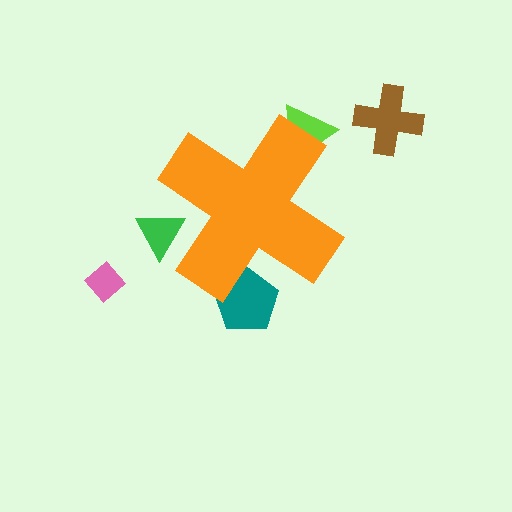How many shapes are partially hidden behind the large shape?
3 shapes are partially hidden.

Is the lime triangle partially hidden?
Yes, the lime triangle is partially hidden behind the orange cross.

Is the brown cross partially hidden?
No, the brown cross is fully visible.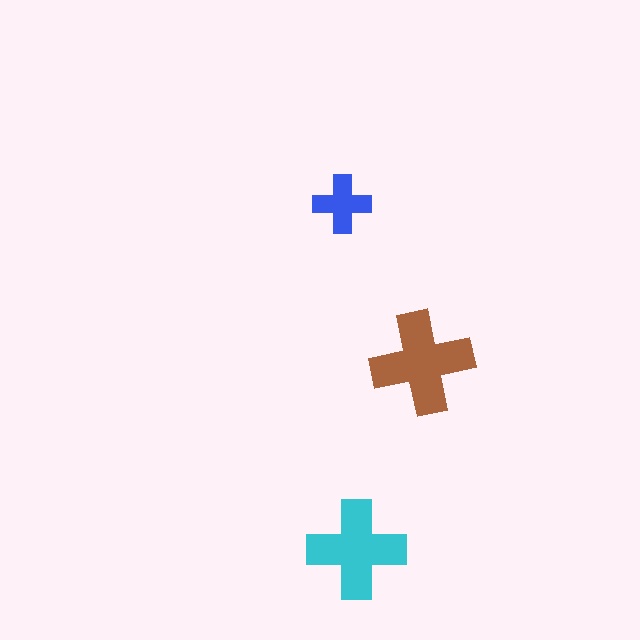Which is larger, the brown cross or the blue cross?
The brown one.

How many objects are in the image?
There are 3 objects in the image.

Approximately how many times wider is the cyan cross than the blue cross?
About 1.5 times wider.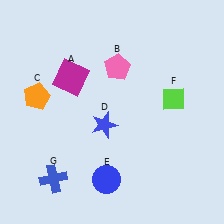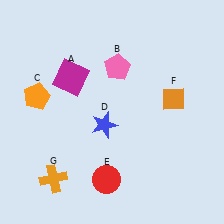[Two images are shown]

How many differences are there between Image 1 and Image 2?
There are 3 differences between the two images.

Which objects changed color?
E changed from blue to red. F changed from lime to orange. G changed from blue to orange.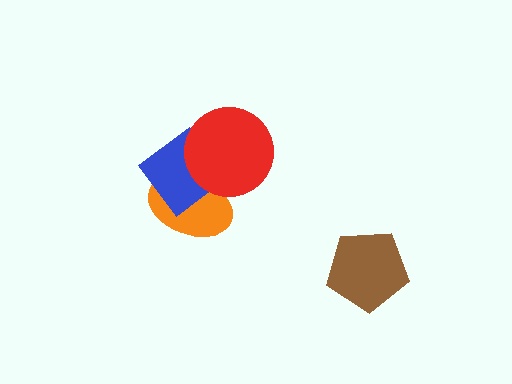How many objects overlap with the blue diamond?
2 objects overlap with the blue diamond.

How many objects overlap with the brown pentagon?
0 objects overlap with the brown pentagon.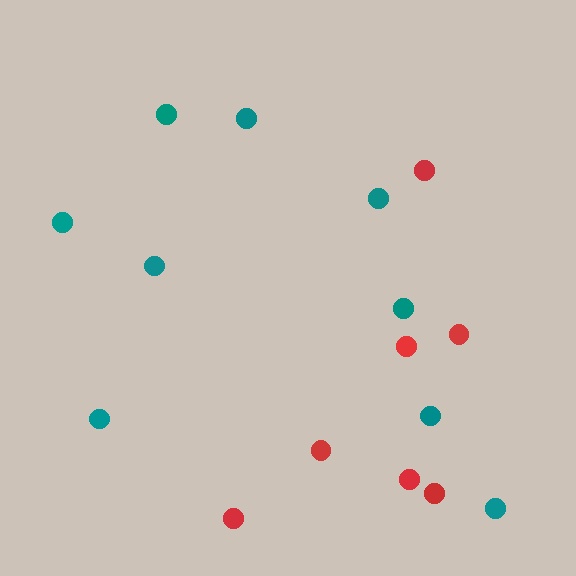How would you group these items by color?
There are 2 groups: one group of teal circles (9) and one group of red circles (7).